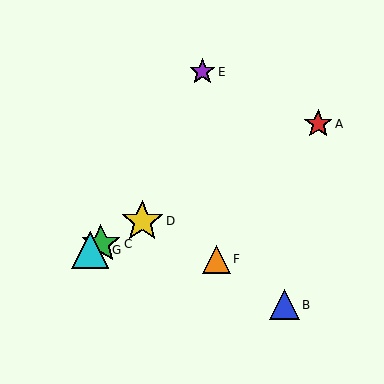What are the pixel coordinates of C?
Object C is at (101, 244).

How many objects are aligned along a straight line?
4 objects (A, C, D, G) are aligned along a straight line.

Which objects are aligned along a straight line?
Objects A, C, D, G are aligned along a straight line.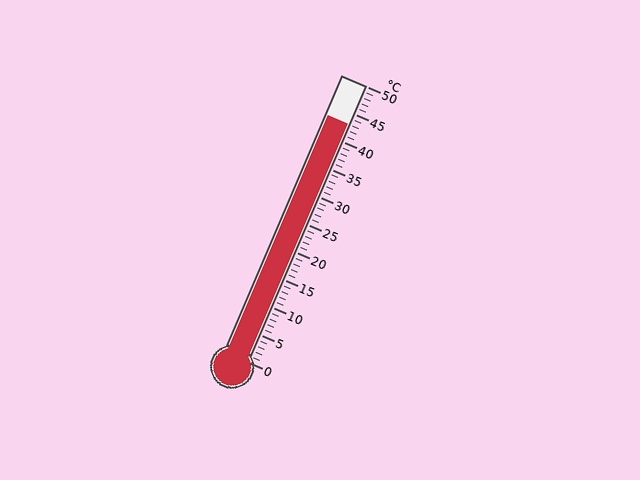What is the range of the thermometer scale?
The thermometer scale ranges from 0°C to 50°C.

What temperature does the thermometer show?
The thermometer shows approximately 43°C.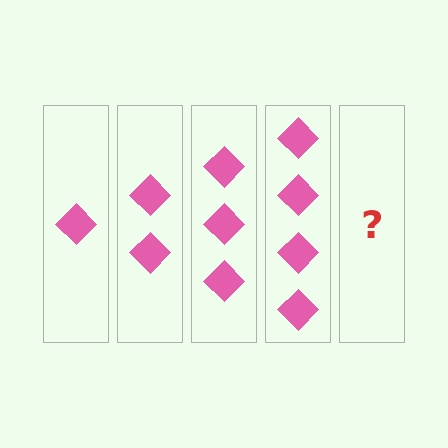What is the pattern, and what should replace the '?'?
The pattern is that each step adds one more diamond. The '?' should be 5 diamonds.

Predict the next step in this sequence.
The next step is 5 diamonds.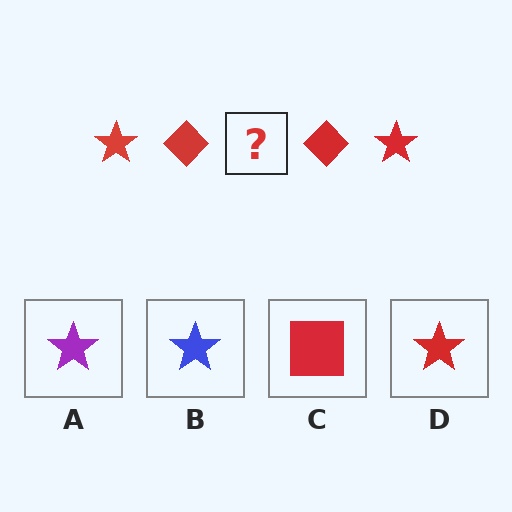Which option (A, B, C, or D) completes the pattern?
D.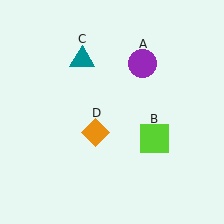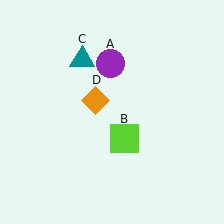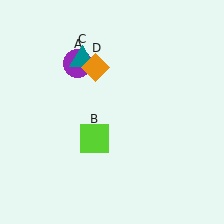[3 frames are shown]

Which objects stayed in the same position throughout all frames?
Teal triangle (object C) remained stationary.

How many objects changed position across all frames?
3 objects changed position: purple circle (object A), lime square (object B), orange diamond (object D).